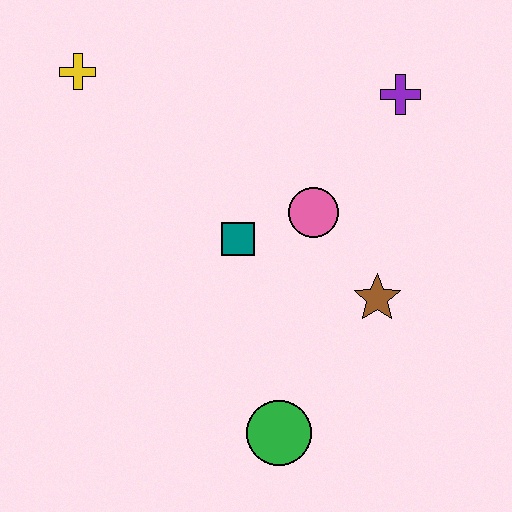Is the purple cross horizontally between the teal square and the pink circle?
No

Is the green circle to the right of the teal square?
Yes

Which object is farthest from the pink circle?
The yellow cross is farthest from the pink circle.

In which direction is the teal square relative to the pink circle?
The teal square is to the left of the pink circle.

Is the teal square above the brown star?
Yes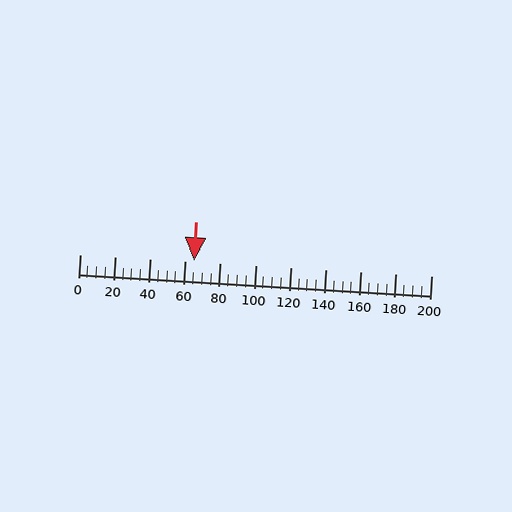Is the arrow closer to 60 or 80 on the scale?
The arrow is closer to 60.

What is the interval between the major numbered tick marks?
The major tick marks are spaced 20 units apart.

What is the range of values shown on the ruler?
The ruler shows values from 0 to 200.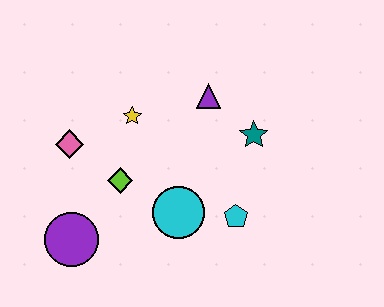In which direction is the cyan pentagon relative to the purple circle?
The cyan pentagon is to the right of the purple circle.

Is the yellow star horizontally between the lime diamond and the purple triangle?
Yes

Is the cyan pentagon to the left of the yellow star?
No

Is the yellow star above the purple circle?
Yes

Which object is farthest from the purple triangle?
The purple circle is farthest from the purple triangle.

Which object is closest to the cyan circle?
The cyan pentagon is closest to the cyan circle.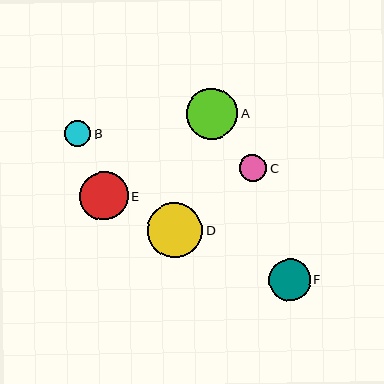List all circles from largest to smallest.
From largest to smallest: D, A, E, F, C, B.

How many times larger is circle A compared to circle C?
Circle A is approximately 1.9 times the size of circle C.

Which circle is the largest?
Circle D is the largest with a size of approximately 56 pixels.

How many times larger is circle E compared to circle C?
Circle E is approximately 1.8 times the size of circle C.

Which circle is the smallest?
Circle B is the smallest with a size of approximately 26 pixels.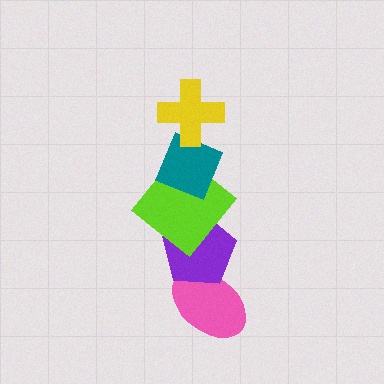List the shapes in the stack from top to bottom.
From top to bottom: the yellow cross, the teal diamond, the lime diamond, the purple pentagon, the pink ellipse.